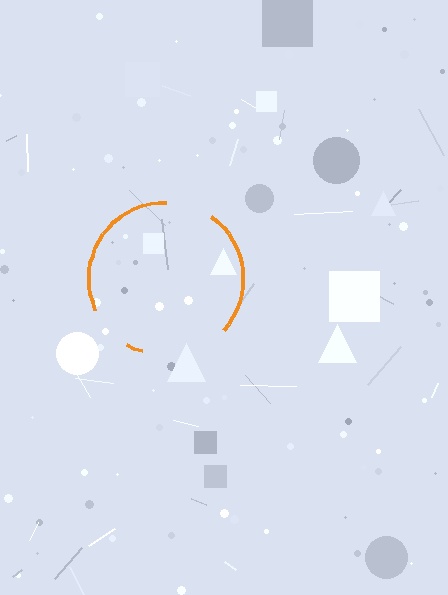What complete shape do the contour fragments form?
The contour fragments form a circle.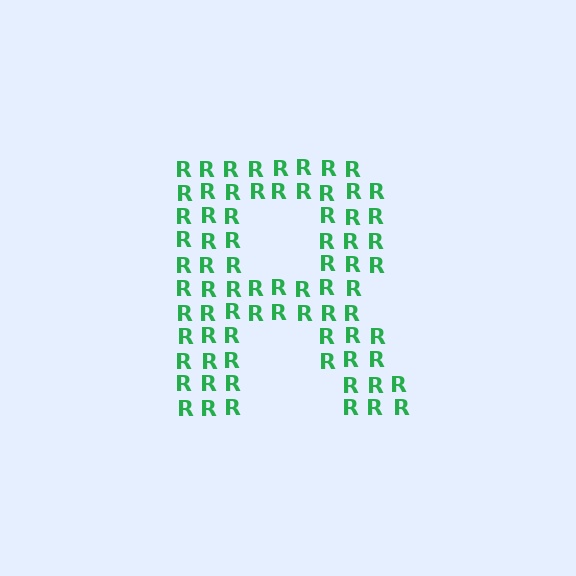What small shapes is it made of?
It is made of small letter R's.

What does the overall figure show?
The overall figure shows the letter R.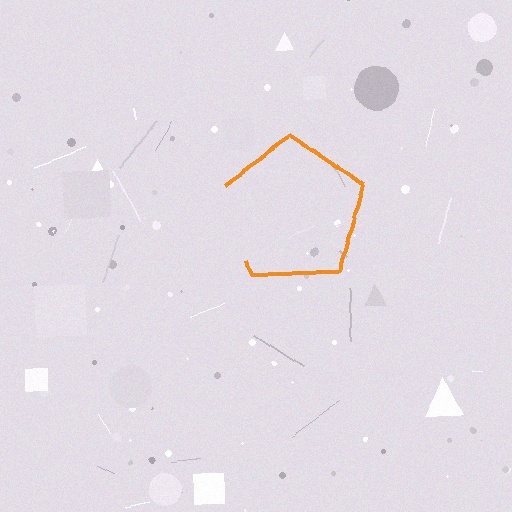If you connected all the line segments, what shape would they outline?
They would outline a pentagon.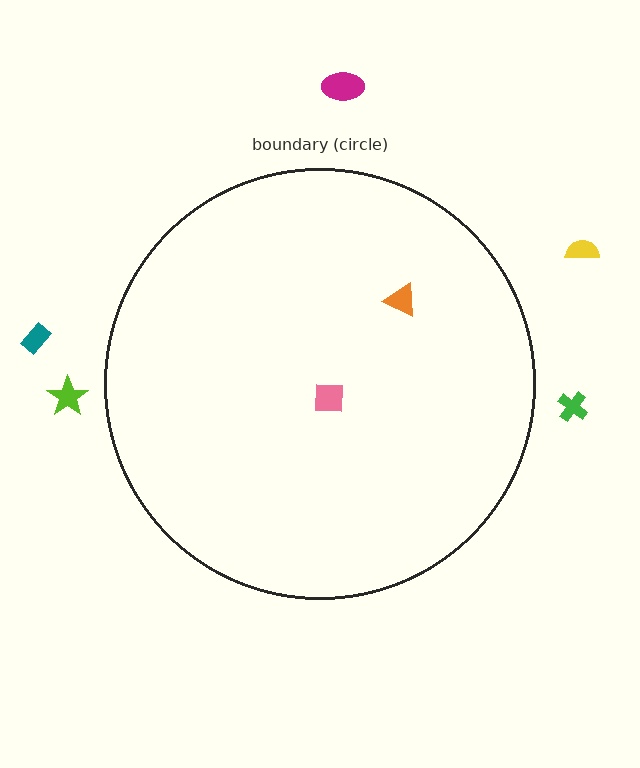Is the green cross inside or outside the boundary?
Outside.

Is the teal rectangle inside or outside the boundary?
Outside.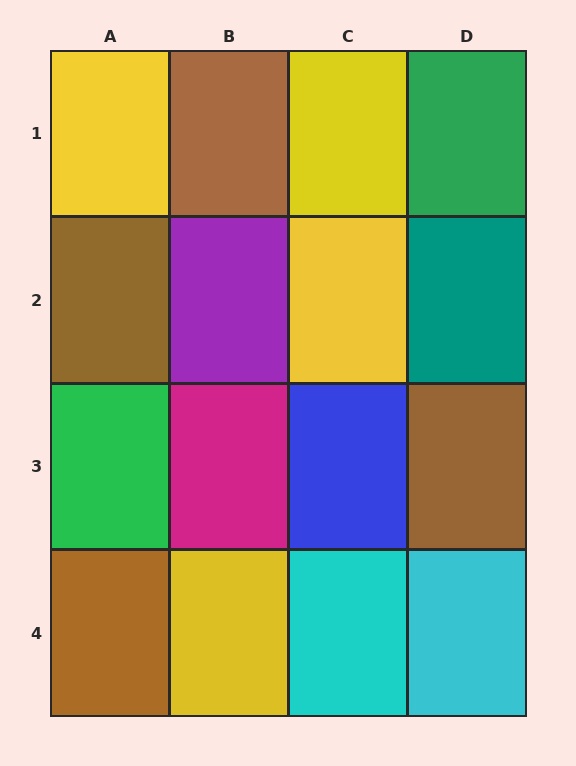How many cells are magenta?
1 cell is magenta.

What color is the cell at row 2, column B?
Purple.